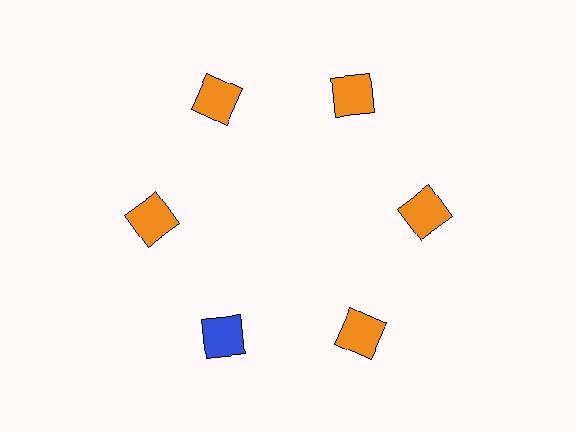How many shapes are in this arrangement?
There are 6 shapes arranged in a ring pattern.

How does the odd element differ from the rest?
It has a different color: blue instead of orange.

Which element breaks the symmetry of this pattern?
The blue square at roughly the 7 o'clock position breaks the symmetry. All other shapes are orange squares.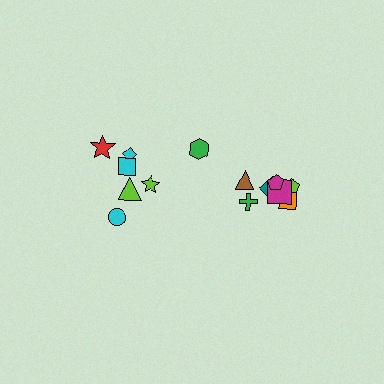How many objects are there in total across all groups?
There are 14 objects.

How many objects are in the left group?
There are 6 objects.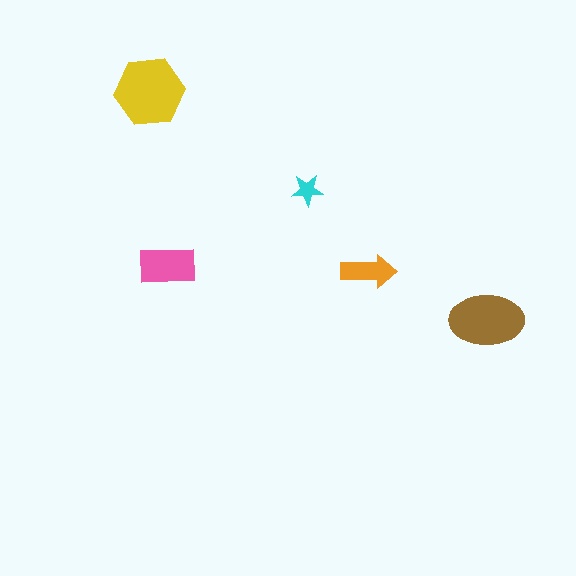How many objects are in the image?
There are 5 objects in the image.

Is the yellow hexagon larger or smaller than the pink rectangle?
Larger.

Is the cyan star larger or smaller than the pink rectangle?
Smaller.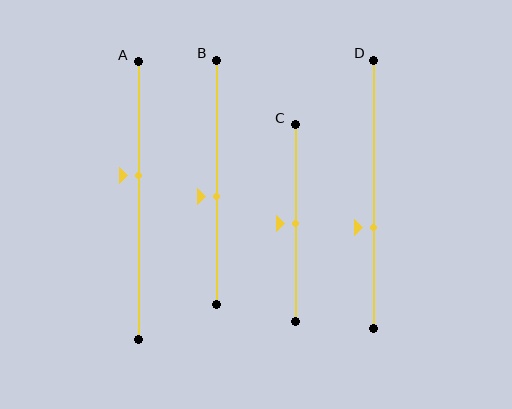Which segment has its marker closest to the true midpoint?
Segment C has its marker closest to the true midpoint.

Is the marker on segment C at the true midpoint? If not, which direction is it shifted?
Yes, the marker on segment C is at the true midpoint.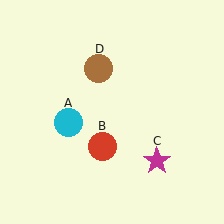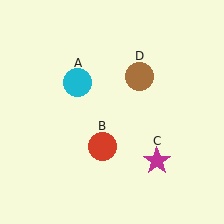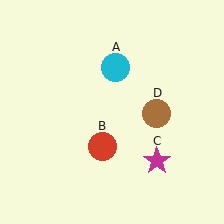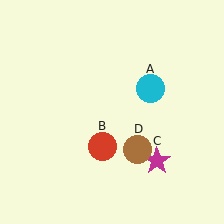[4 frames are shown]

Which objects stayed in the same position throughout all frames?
Red circle (object B) and magenta star (object C) remained stationary.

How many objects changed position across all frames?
2 objects changed position: cyan circle (object A), brown circle (object D).